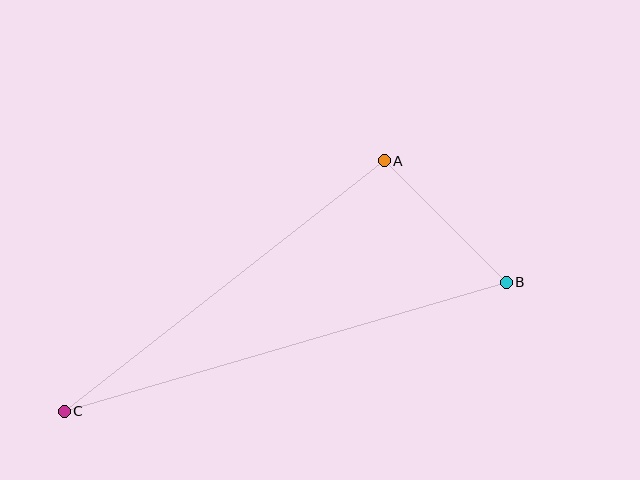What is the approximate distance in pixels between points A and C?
The distance between A and C is approximately 406 pixels.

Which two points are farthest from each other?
Points B and C are farthest from each other.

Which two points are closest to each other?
Points A and B are closest to each other.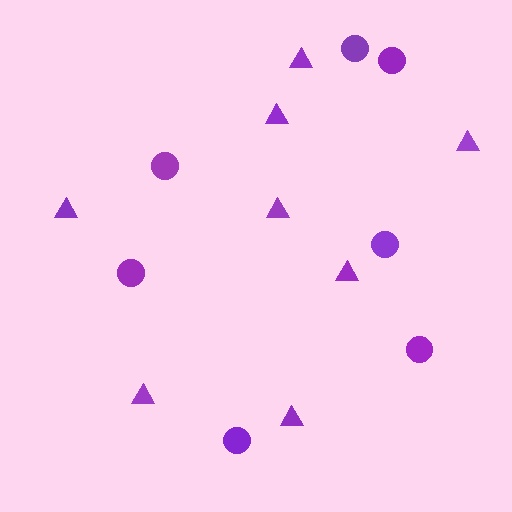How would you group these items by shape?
There are 2 groups: one group of circles (7) and one group of triangles (8).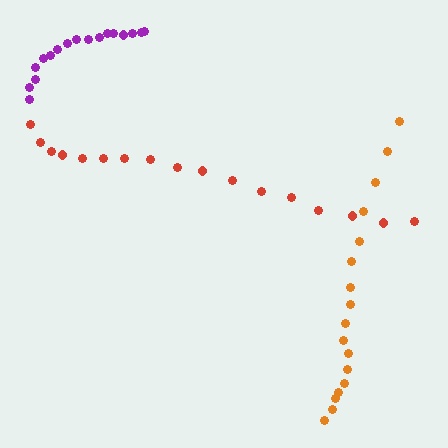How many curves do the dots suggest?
There are 3 distinct paths.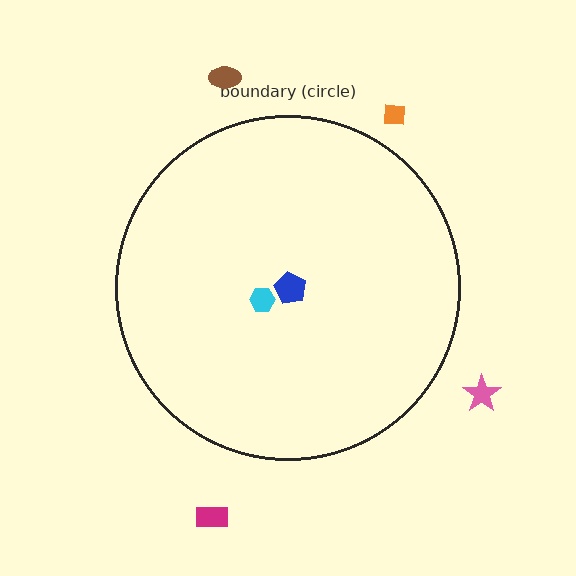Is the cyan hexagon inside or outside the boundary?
Inside.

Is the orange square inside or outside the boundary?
Outside.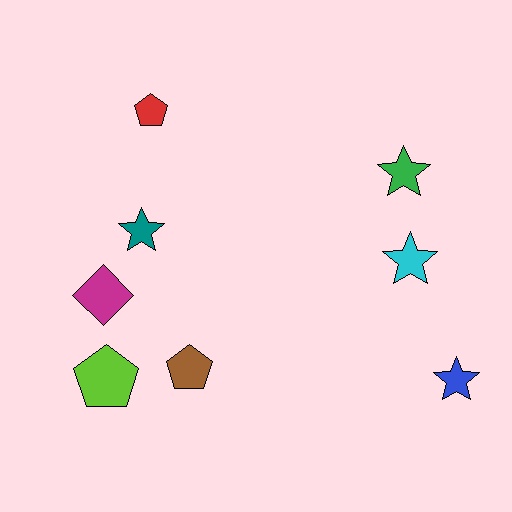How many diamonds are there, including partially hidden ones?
There is 1 diamond.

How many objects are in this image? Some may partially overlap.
There are 8 objects.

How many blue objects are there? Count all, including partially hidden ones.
There is 1 blue object.